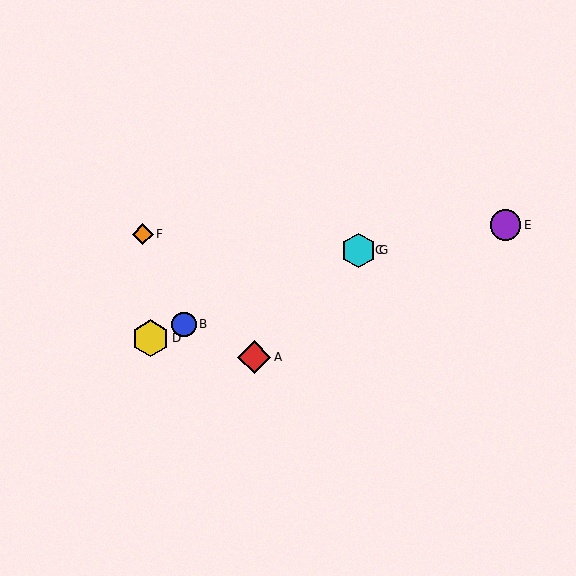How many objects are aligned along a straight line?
4 objects (B, C, D, G) are aligned along a straight line.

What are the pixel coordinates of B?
Object B is at (184, 324).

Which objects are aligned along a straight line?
Objects B, C, D, G are aligned along a straight line.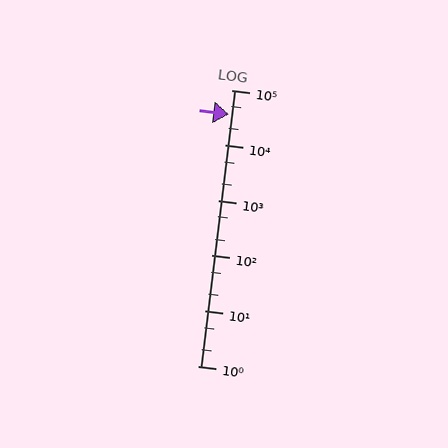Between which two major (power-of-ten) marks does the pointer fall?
The pointer is between 10000 and 100000.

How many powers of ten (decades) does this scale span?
The scale spans 5 decades, from 1 to 100000.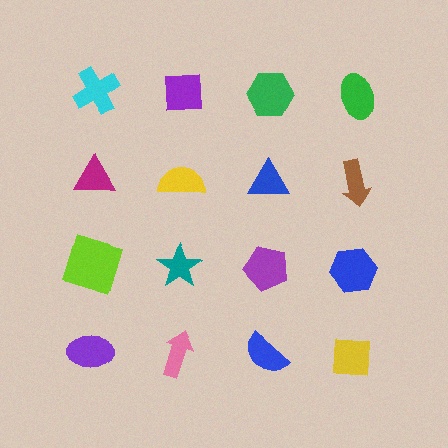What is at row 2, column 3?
A blue triangle.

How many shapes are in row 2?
4 shapes.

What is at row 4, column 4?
A yellow square.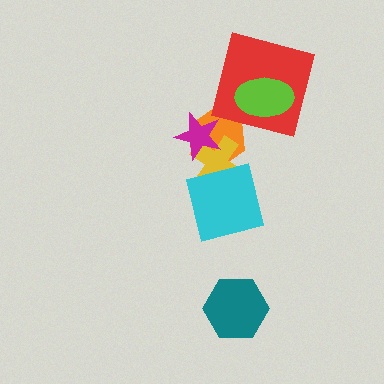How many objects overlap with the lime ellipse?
1 object overlaps with the lime ellipse.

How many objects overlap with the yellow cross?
3 objects overlap with the yellow cross.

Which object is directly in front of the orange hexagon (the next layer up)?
The yellow cross is directly in front of the orange hexagon.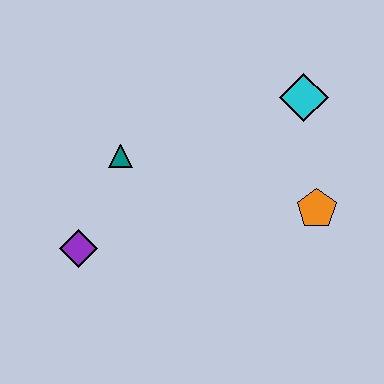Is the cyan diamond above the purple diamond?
Yes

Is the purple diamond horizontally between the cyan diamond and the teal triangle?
No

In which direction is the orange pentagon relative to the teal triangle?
The orange pentagon is to the right of the teal triangle.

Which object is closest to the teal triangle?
The purple diamond is closest to the teal triangle.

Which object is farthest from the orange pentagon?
The purple diamond is farthest from the orange pentagon.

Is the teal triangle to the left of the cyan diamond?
Yes